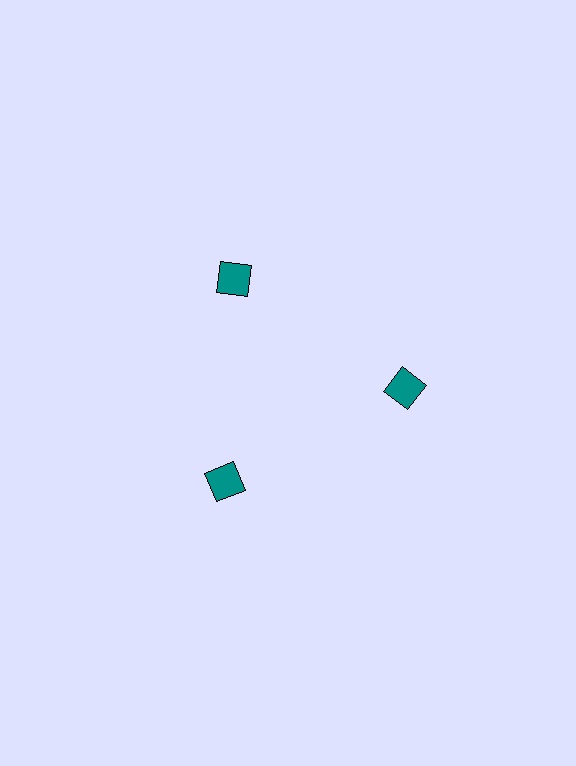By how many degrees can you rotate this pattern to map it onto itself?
The pattern maps onto itself every 120 degrees of rotation.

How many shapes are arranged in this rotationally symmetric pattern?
There are 3 shapes, arranged in 3 groups of 1.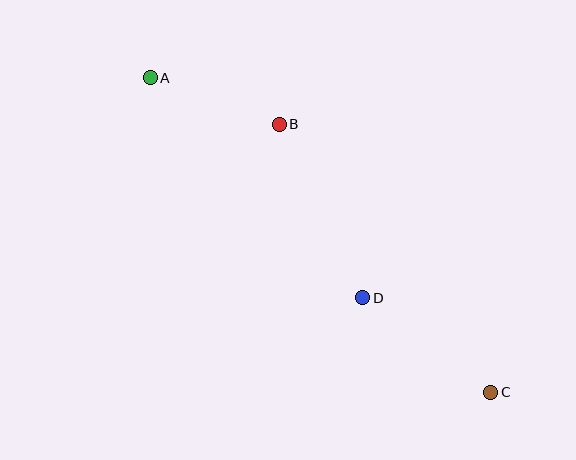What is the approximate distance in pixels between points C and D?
The distance between C and D is approximately 159 pixels.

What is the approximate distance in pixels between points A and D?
The distance between A and D is approximately 306 pixels.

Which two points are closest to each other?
Points A and B are closest to each other.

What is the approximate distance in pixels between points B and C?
The distance between B and C is approximately 341 pixels.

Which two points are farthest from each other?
Points A and C are farthest from each other.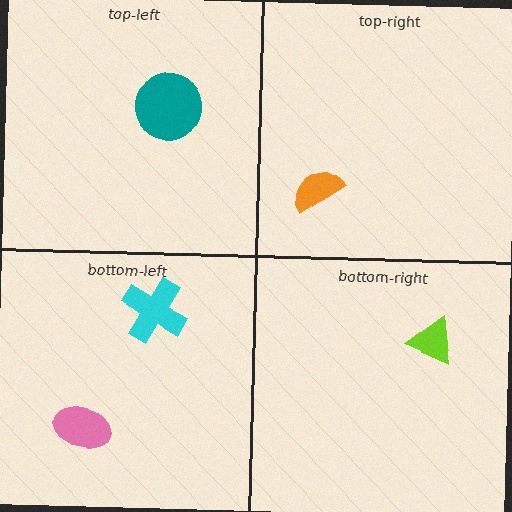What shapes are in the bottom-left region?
The pink ellipse, the cyan cross.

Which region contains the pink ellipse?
The bottom-left region.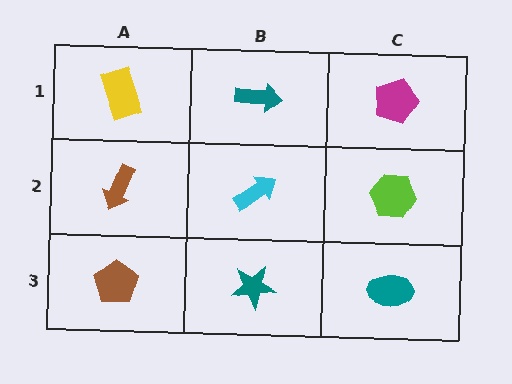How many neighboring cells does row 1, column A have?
2.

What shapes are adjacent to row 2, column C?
A magenta pentagon (row 1, column C), a teal ellipse (row 3, column C), a cyan arrow (row 2, column B).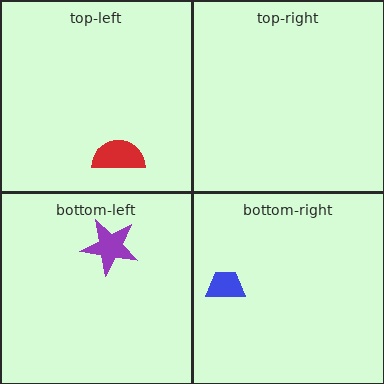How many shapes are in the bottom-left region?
1.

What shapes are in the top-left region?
The red semicircle.